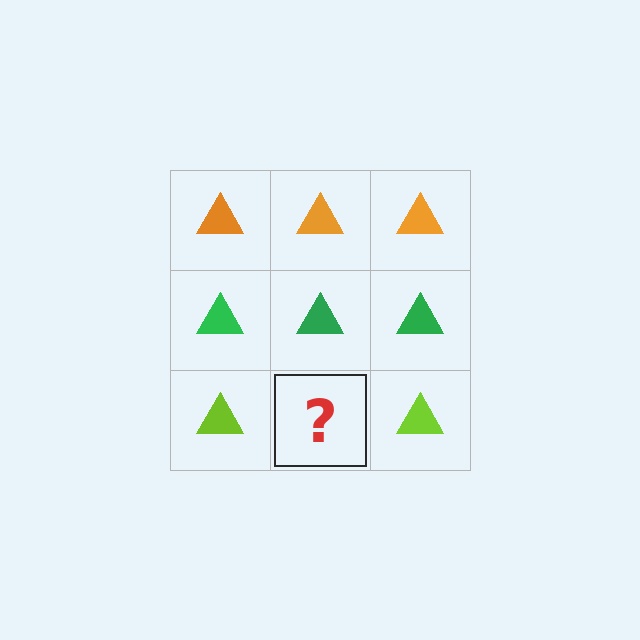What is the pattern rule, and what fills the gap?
The rule is that each row has a consistent color. The gap should be filled with a lime triangle.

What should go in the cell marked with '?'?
The missing cell should contain a lime triangle.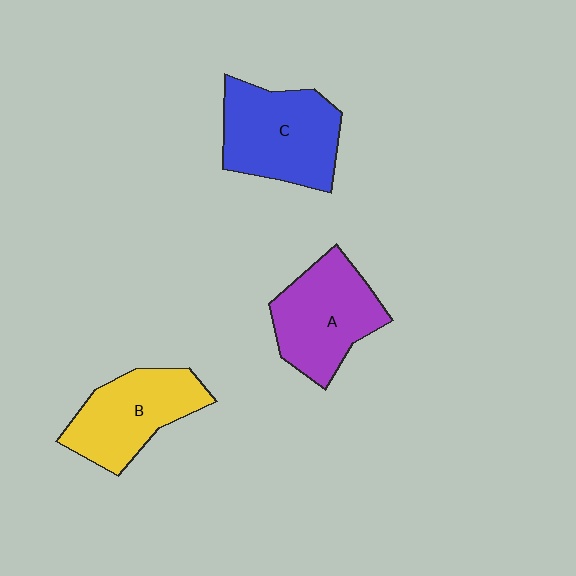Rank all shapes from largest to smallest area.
From largest to smallest: C (blue), A (purple), B (yellow).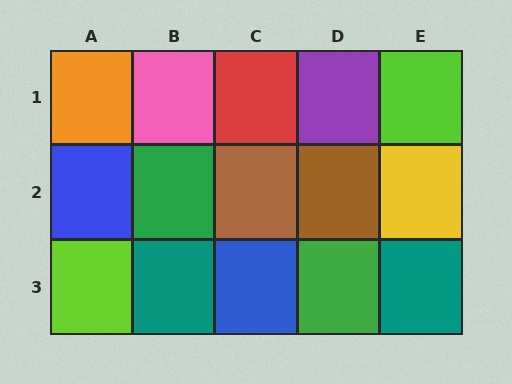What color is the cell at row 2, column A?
Blue.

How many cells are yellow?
1 cell is yellow.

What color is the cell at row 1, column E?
Lime.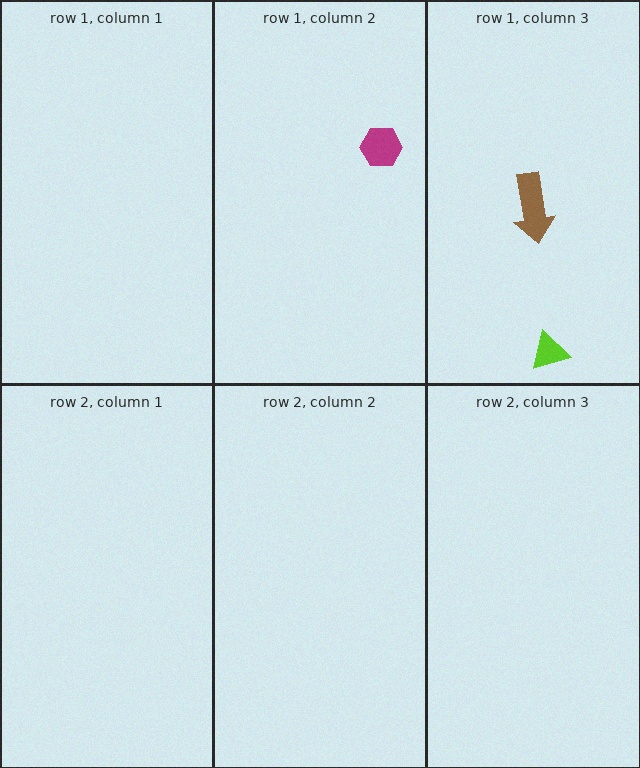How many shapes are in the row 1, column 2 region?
1.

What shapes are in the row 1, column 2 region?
The magenta hexagon.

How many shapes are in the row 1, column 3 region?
2.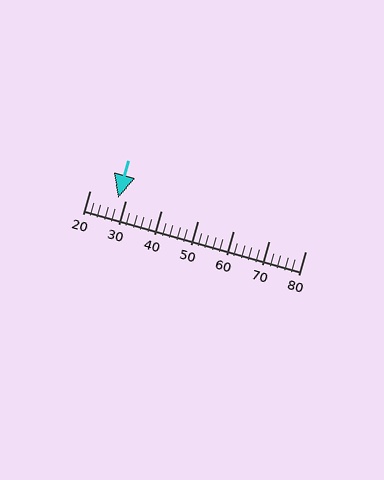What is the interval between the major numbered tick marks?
The major tick marks are spaced 10 units apart.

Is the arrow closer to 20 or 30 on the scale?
The arrow is closer to 30.